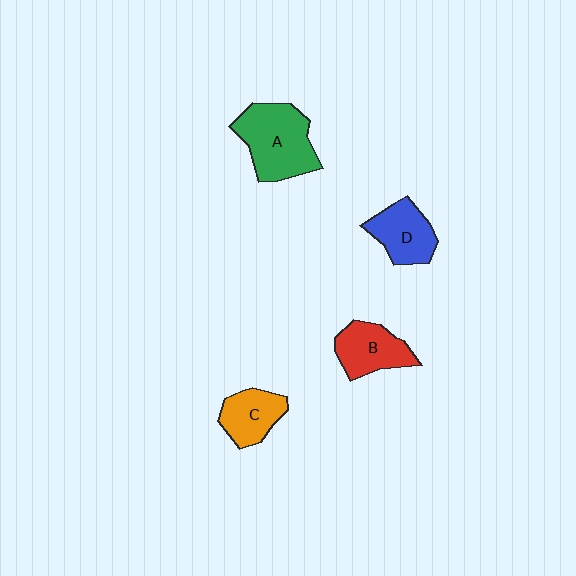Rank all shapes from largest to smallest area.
From largest to smallest: A (green), B (red), D (blue), C (orange).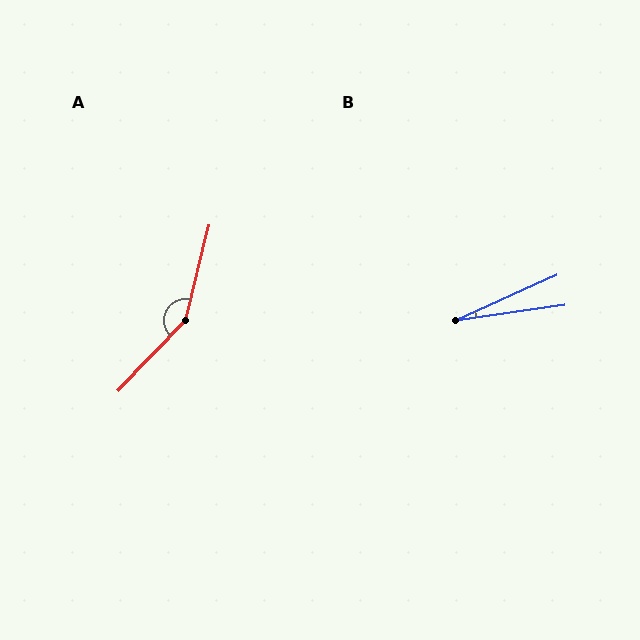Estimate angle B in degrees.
Approximately 16 degrees.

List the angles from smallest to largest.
B (16°), A (150°).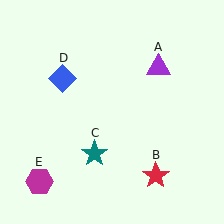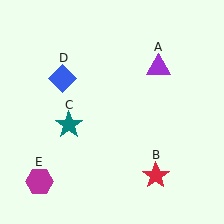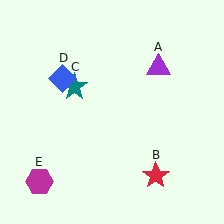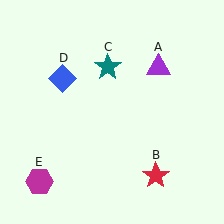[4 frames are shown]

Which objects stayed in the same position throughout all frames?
Purple triangle (object A) and red star (object B) and blue diamond (object D) and magenta hexagon (object E) remained stationary.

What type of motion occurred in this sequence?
The teal star (object C) rotated clockwise around the center of the scene.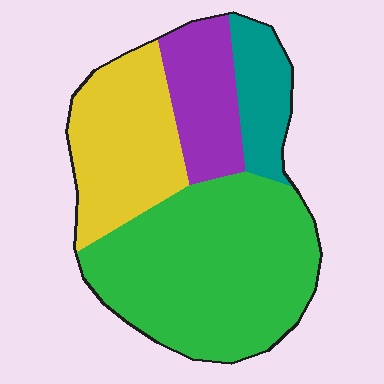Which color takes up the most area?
Green, at roughly 50%.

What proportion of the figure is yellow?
Yellow covers roughly 25% of the figure.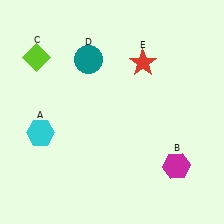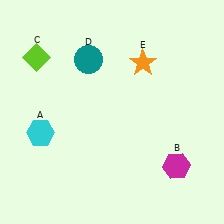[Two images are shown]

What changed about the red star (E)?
In Image 1, E is red. In Image 2, it changed to orange.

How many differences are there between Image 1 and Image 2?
There is 1 difference between the two images.